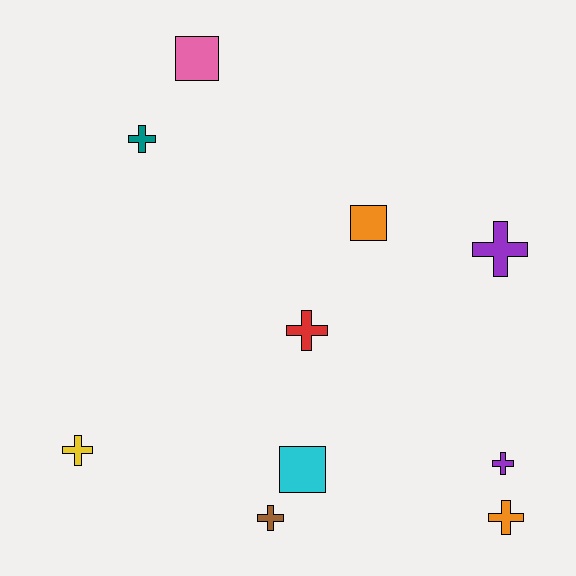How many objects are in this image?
There are 10 objects.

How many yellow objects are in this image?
There is 1 yellow object.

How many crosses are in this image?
There are 7 crosses.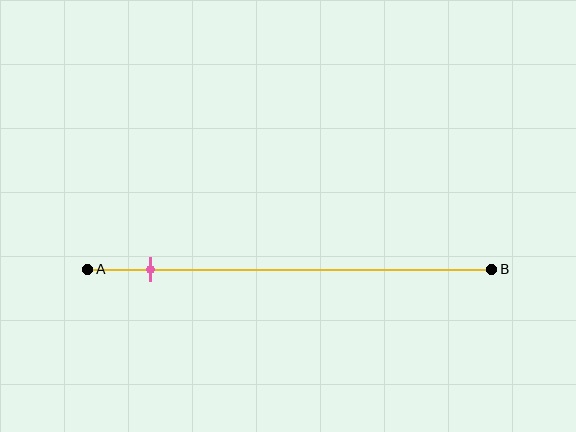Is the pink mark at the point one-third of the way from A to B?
No, the mark is at about 15% from A, not at the 33% one-third point.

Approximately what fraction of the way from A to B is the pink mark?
The pink mark is approximately 15% of the way from A to B.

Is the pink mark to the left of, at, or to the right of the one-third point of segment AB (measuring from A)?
The pink mark is to the left of the one-third point of segment AB.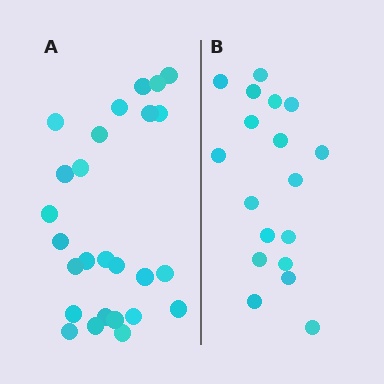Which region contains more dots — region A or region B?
Region A (the left region) has more dots.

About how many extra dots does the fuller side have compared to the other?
Region A has roughly 8 or so more dots than region B.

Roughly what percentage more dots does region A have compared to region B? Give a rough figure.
About 45% more.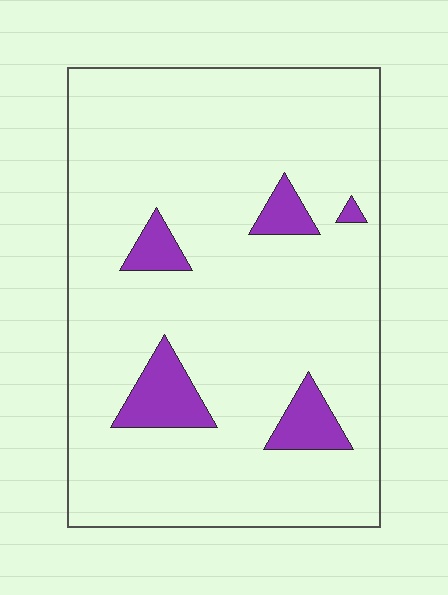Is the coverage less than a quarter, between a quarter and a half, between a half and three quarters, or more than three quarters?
Less than a quarter.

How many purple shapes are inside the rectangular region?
5.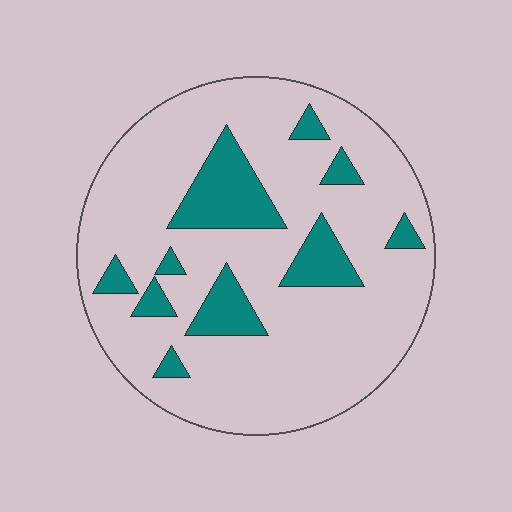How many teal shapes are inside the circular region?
10.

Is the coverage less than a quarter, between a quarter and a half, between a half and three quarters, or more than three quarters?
Less than a quarter.